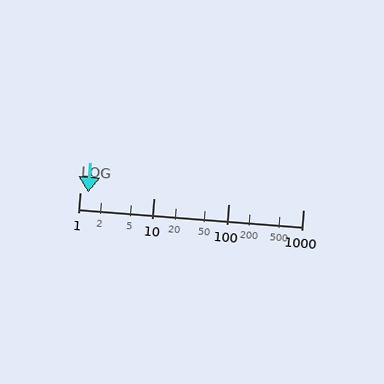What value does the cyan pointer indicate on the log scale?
The pointer indicates approximately 1.3.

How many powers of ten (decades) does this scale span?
The scale spans 3 decades, from 1 to 1000.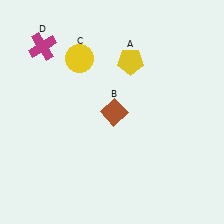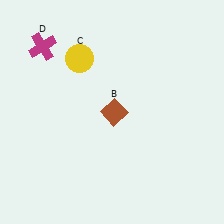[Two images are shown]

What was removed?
The yellow pentagon (A) was removed in Image 2.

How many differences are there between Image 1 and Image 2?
There is 1 difference between the two images.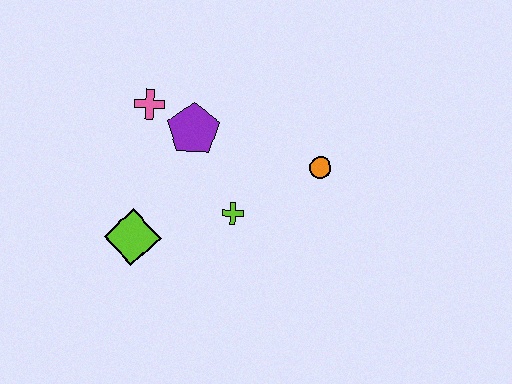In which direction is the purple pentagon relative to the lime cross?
The purple pentagon is above the lime cross.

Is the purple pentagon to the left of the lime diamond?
No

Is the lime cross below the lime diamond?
No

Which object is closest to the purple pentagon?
The pink cross is closest to the purple pentagon.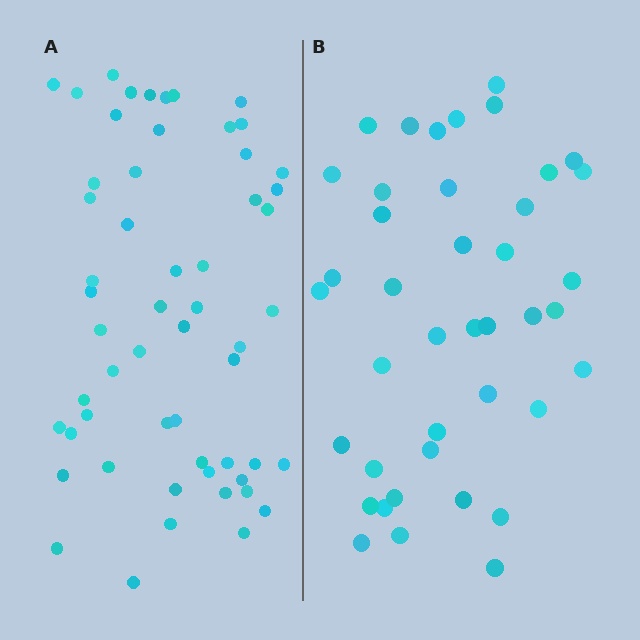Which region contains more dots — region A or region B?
Region A (the left region) has more dots.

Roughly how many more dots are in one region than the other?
Region A has approximately 15 more dots than region B.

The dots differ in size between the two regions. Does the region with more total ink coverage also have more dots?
No. Region B has more total ink coverage because its dots are larger, but region A actually contains more individual dots. Total area can be misleading — the number of items is what matters here.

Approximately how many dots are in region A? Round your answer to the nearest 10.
About 60 dots. (The exact count is 56, which rounds to 60.)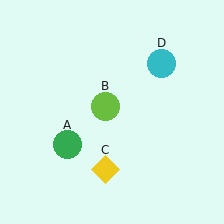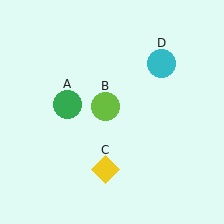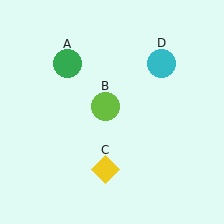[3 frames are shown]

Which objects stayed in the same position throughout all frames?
Lime circle (object B) and yellow diamond (object C) and cyan circle (object D) remained stationary.